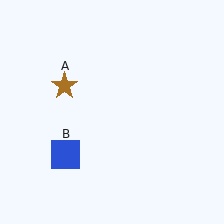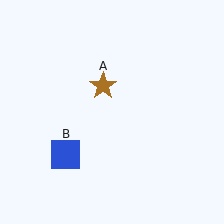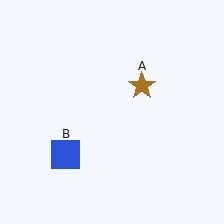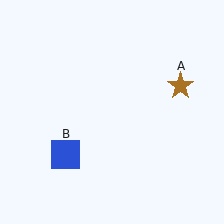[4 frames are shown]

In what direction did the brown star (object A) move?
The brown star (object A) moved right.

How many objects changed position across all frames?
1 object changed position: brown star (object A).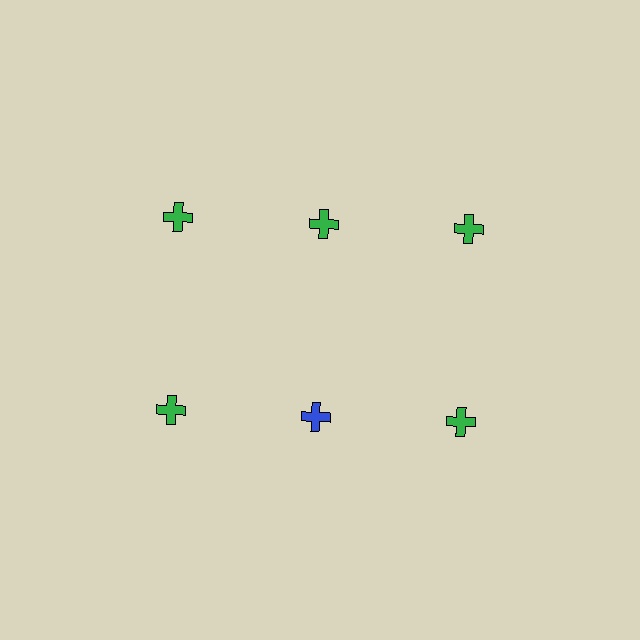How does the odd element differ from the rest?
It has a different color: blue instead of green.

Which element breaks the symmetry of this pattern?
The blue cross in the second row, second from left column breaks the symmetry. All other shapes are green crosses.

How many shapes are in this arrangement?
There are 6 shapes arranged in a grid pattern.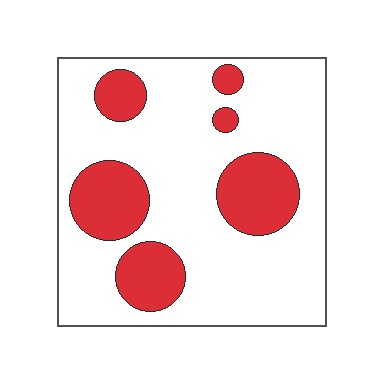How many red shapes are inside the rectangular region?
6.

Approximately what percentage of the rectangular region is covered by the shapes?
Approximately 25%.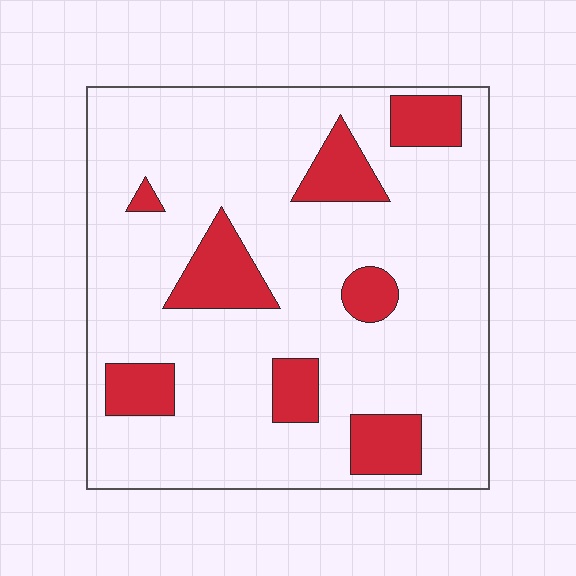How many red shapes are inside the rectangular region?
8.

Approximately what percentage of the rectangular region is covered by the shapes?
Approximately 20%.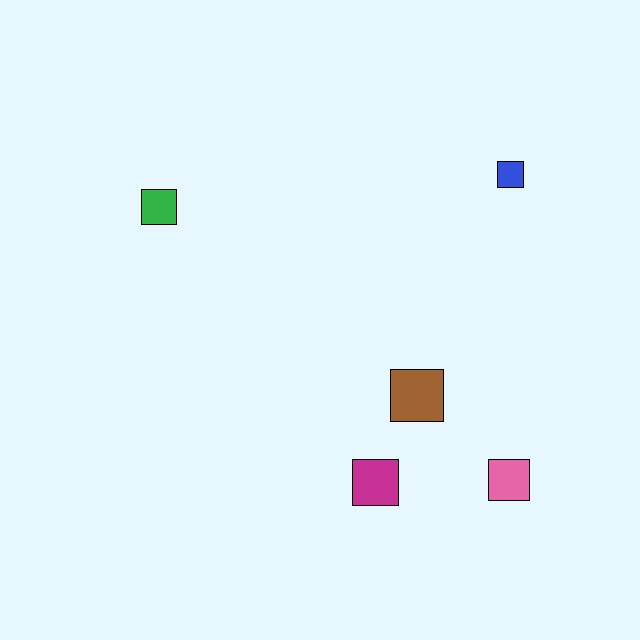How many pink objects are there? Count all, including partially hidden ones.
There is 1 pink object.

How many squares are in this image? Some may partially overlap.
There are 5 squares.